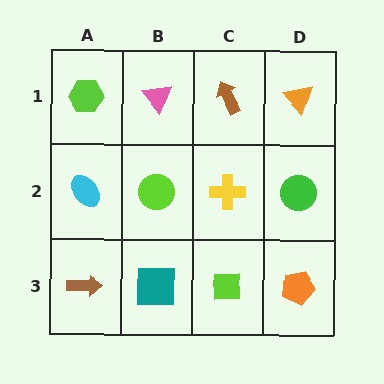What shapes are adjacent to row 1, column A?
A cyan ellipse (row 2, column A), a pink triangle (row 1, column B).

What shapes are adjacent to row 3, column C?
A yellow cross (row 2, column C), a teal square (row 3, column B), an orange pentagon (row 3, column D).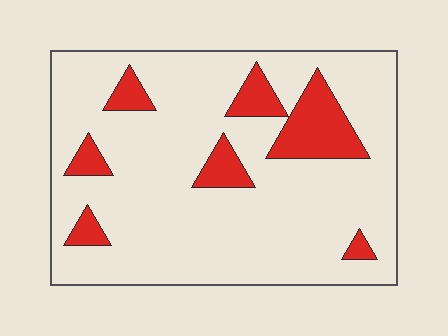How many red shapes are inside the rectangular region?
7.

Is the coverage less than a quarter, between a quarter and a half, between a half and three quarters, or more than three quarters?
Less than a quarter.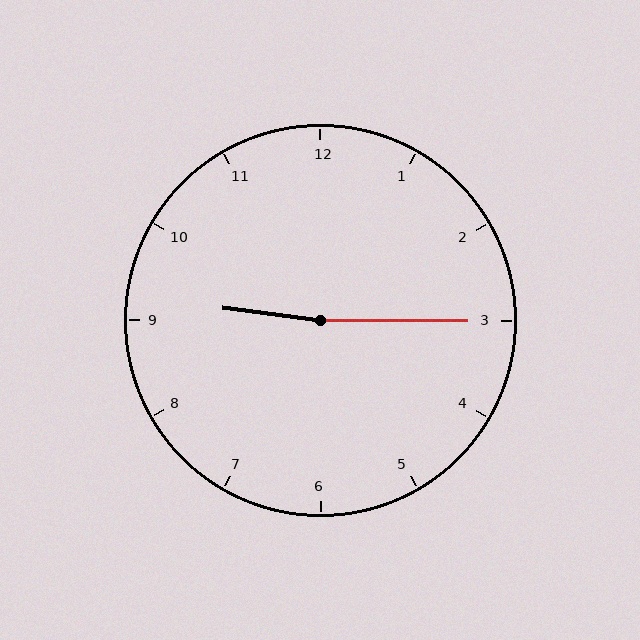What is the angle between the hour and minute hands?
Approximately 172 degrees.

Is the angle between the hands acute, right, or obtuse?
It is obtuse.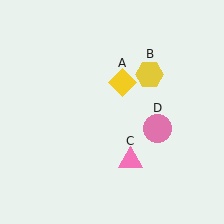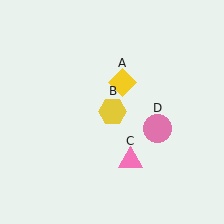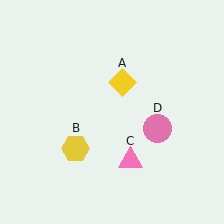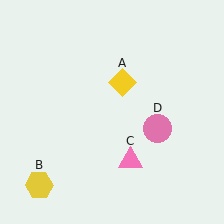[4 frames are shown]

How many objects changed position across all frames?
1 object changed position: yellow hexagon (object B).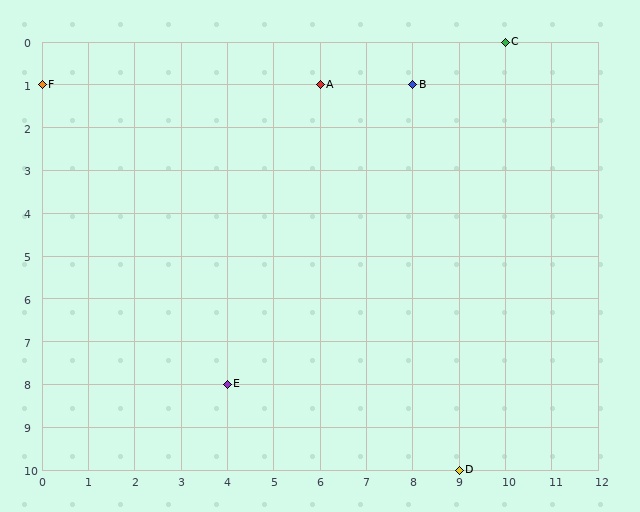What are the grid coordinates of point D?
Point D is at grid coordinates (9, 10).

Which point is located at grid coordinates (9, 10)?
Point D is at (9, 10).